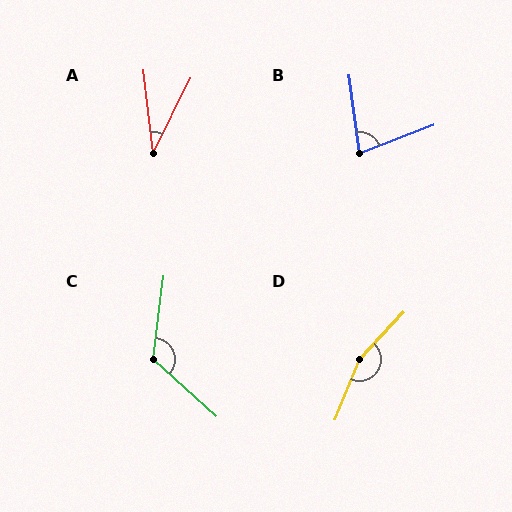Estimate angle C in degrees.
Approximately 124 degrees.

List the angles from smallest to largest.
A (33°), B (76°), C (124°), D (159°).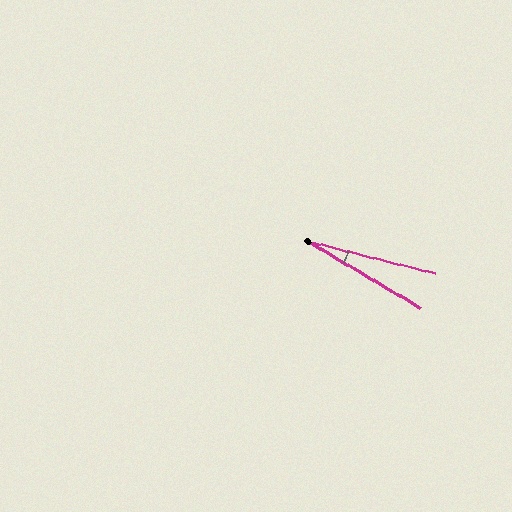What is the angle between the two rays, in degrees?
Approximately 16 degrees.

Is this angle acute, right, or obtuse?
It is acute.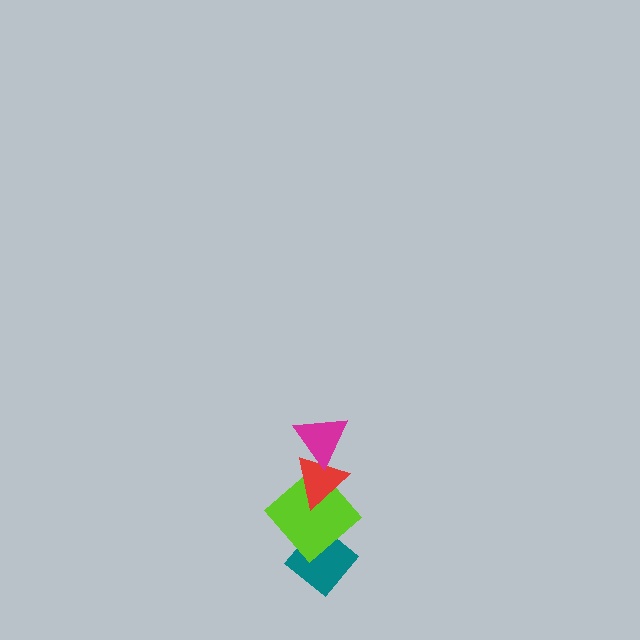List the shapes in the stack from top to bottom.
From top to bottom: the magenta triangle, the red triangle, the lime diamond, the teal diamond.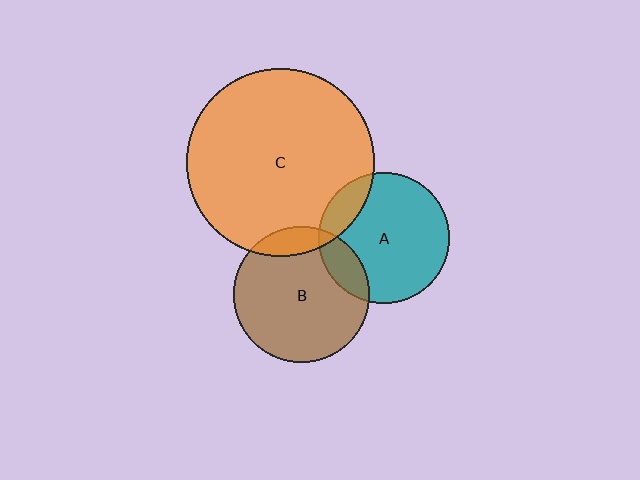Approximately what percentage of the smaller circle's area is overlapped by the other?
Approximately 15%.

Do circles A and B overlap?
Yes.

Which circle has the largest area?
Circle C (orange).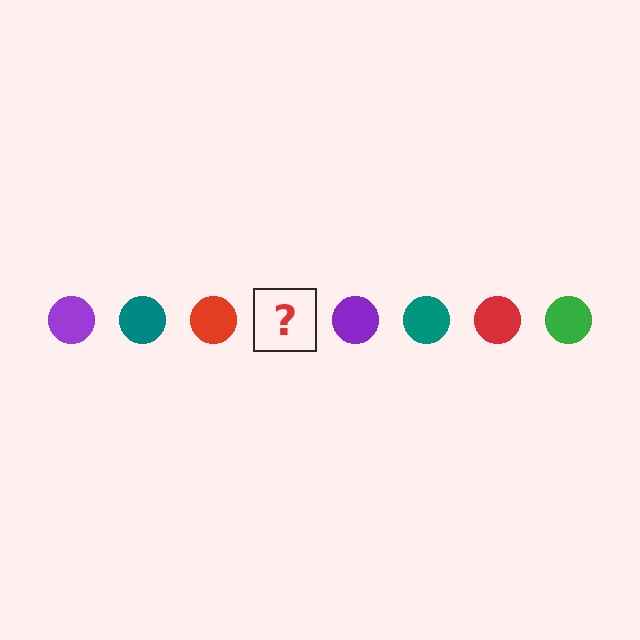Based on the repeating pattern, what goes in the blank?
The blank should be a green circle.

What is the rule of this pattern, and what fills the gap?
The rule is that the pattern cycles through purple, teal, red, green circles. The gap should be filled with a green circle.